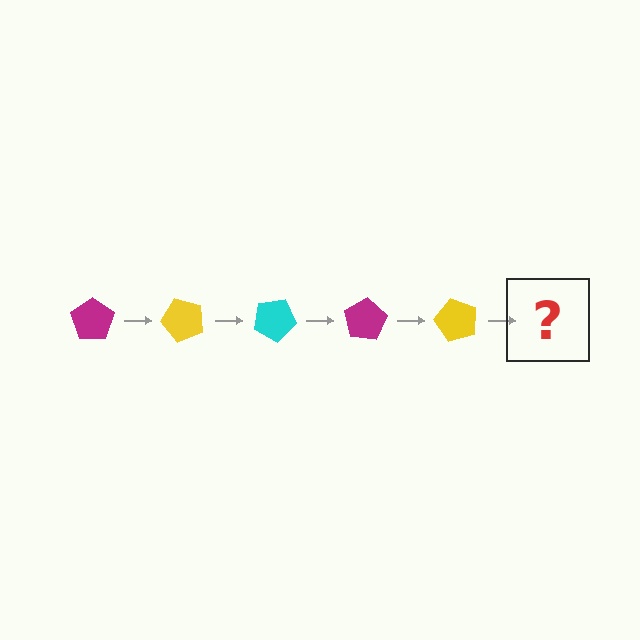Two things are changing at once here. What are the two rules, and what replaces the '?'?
The two rules are that it rotates 50 degrees each step and the color cycles through magenta, yellow, and cyan. The '?' should be a cyan pentagon, rotated 250 degrees from the start.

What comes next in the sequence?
The next element should be a cyan pentagon, rotated 250 degrees from the start.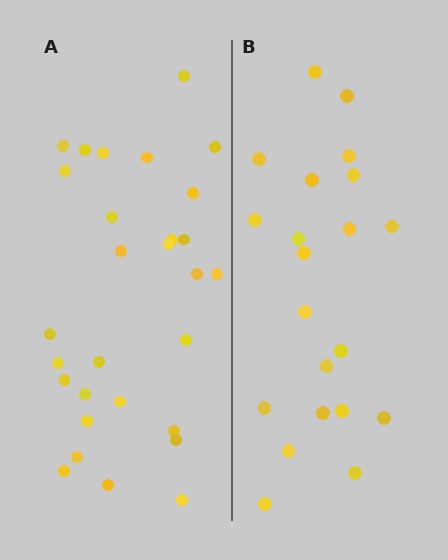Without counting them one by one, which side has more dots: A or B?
Region A (the left region) has more dots.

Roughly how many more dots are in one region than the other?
Region A has roughly 8 or so more dots than region B.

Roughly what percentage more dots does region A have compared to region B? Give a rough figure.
About 40% more.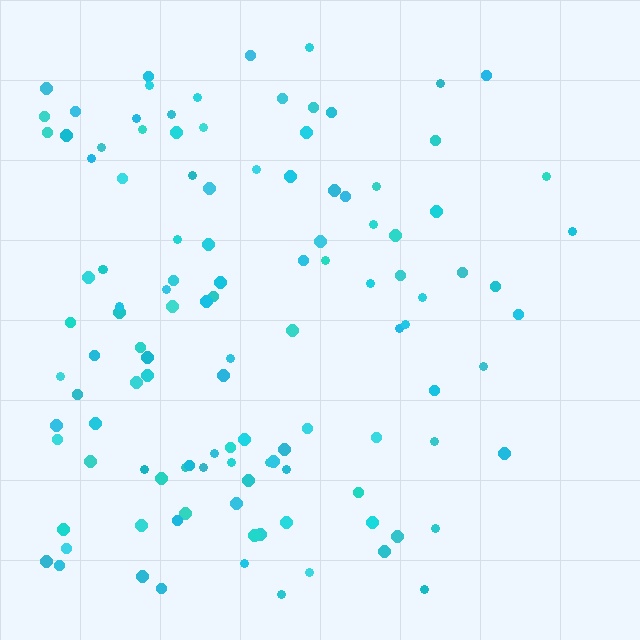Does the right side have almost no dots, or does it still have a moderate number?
Still a moderate number, just noticeably fewer than the left.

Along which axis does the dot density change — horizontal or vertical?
Horizontal.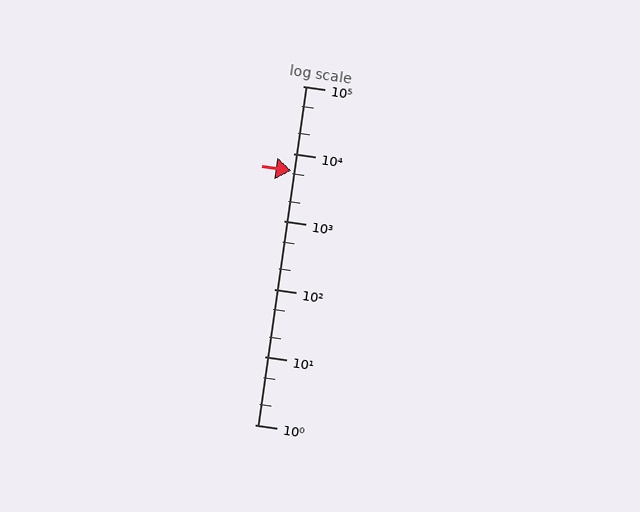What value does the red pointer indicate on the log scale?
The pointer indicates approximately 5700.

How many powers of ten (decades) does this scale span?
The scale spans 5 decades, from 1 to 100000.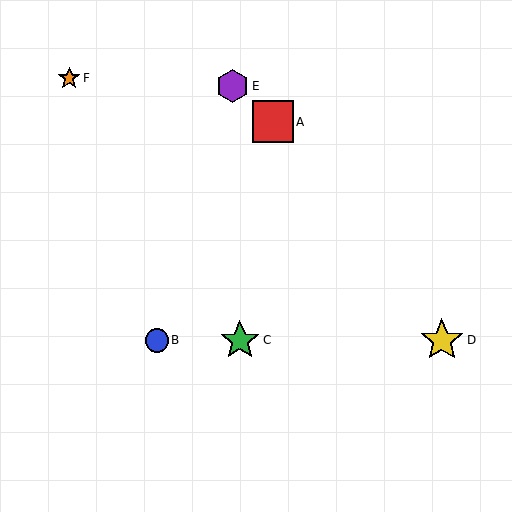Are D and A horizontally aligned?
No, D is at y≈340 and A is at y≈122.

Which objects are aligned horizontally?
Objects B, C, D are aligned horizontally.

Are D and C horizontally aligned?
Yes, both are at y≈340.